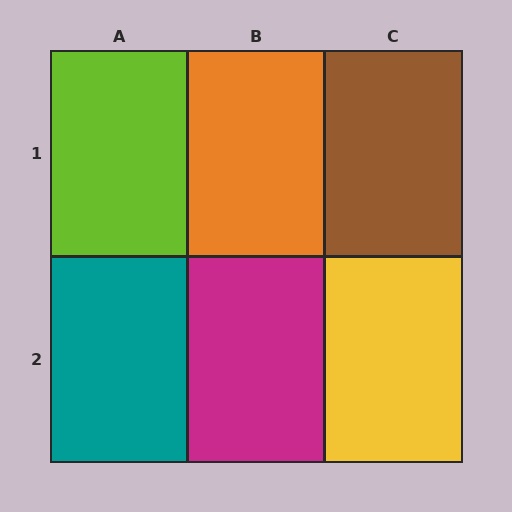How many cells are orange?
1 cell is orange.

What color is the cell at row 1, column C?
Brown.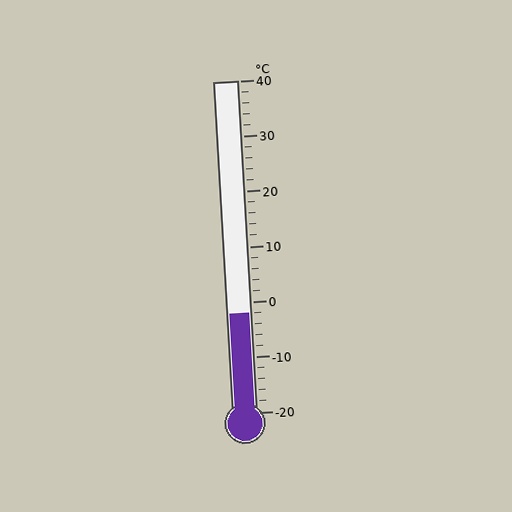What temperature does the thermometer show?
The thermometer shows approximately -2°C.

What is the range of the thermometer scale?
The thermometer scale ranges from -20°C to 40°C.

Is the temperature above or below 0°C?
The temperature is below 0°C.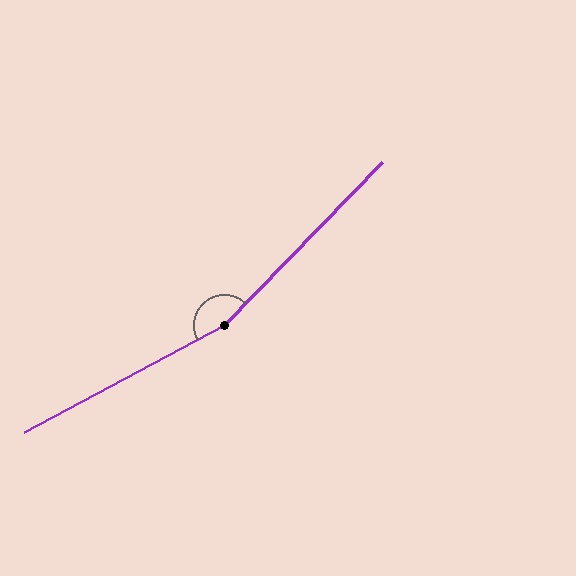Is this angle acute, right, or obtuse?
It is obtuse.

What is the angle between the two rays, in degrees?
Approximately 162 degrees.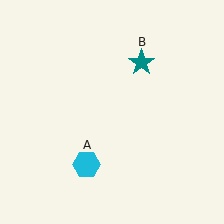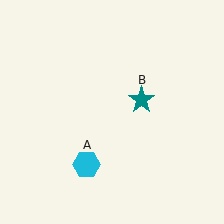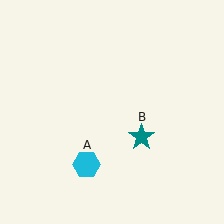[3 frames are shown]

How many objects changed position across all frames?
1 object changed position: teal star (object B).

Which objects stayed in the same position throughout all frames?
Cyan hexagon (object A) remained stationary.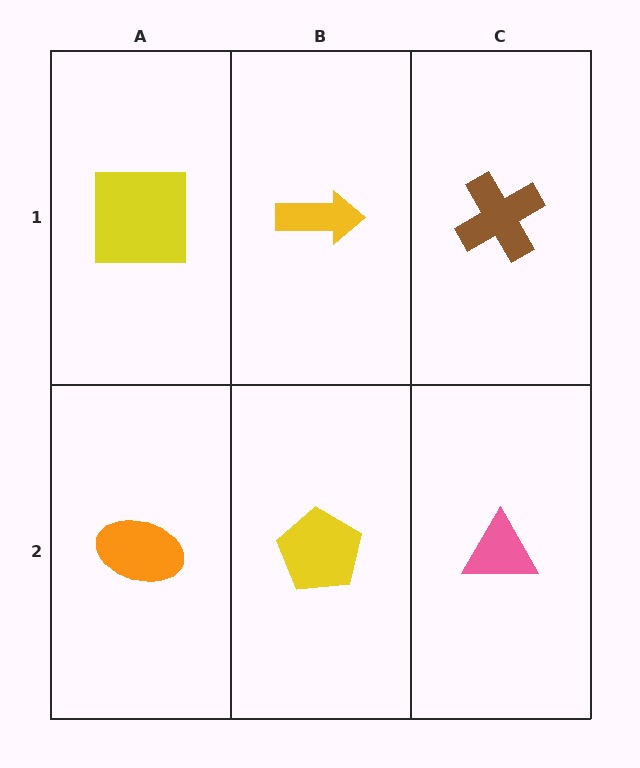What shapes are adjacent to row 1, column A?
An orange ellipse (row 2, column A), a yellow arrow (row 1, column B).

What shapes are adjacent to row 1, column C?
A pink triangle (row 2, column C), a yellow arrow (row 1, column B).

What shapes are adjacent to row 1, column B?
A yellow pentagon (row 2, column B), a yellow square (row 1, column A), a brown cross (row 1, column C).